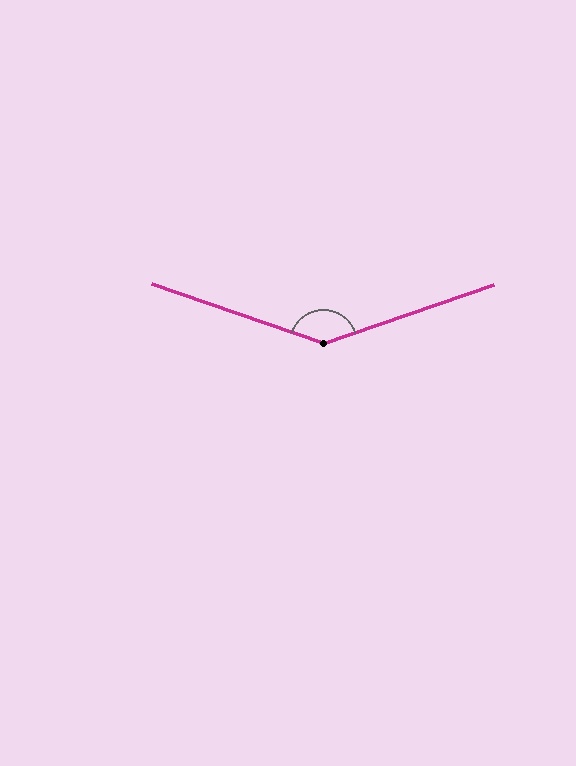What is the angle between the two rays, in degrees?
Approximately 142 degrees.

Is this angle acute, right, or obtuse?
It is obtuse.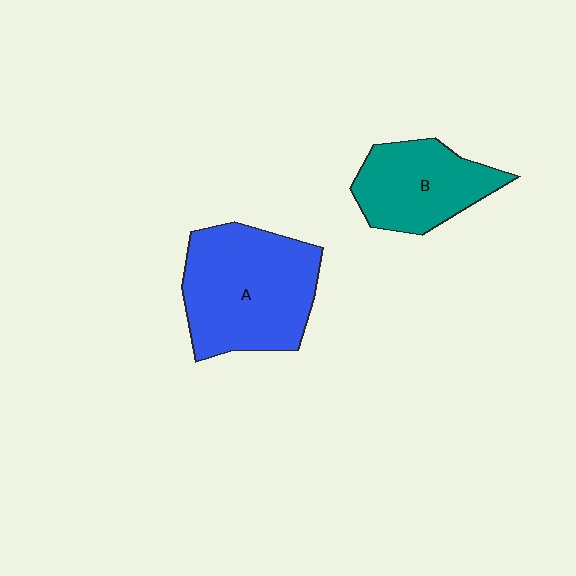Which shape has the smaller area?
Shape B (teal).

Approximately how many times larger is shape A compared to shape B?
Approximately 1.5 times.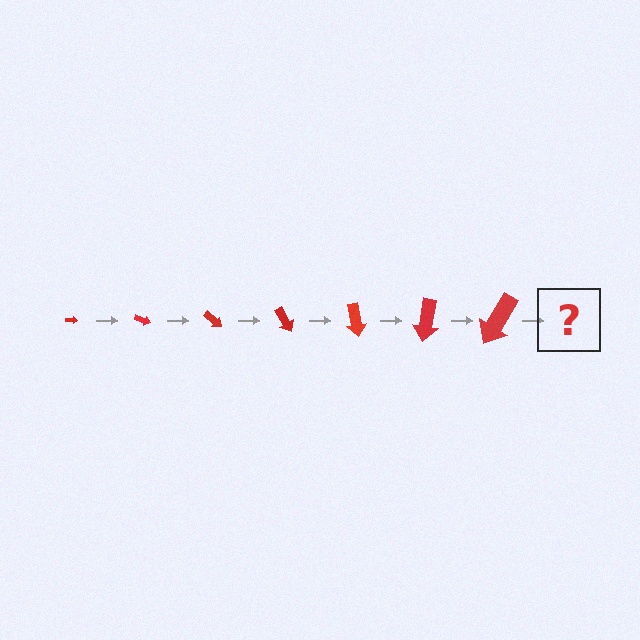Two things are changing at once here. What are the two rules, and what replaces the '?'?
The two rules are that the arrow grows larger each step and it rotates 20 degrees each step. The '?' should be an arrow, larger than the previous one and rotated 140 degrees from the start.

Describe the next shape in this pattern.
It should be an arrow, larger than the previous one and rotated 140 degrees from the start.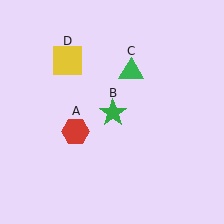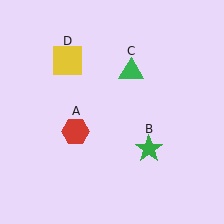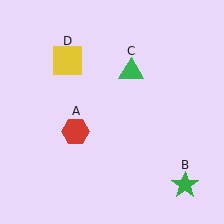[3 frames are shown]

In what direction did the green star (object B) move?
The green star (object B) moved down and to the right.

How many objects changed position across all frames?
1 object changed position: green star (object B).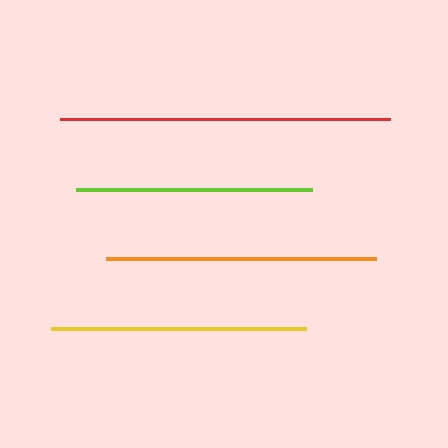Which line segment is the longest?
The red line is the longest at approximately 330 pixels.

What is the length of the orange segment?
The orange segment is approximately 270 pixels long.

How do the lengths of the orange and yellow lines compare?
The orange and yellow lines are approximately the same length.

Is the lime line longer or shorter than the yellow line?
The yellow line is longer than the lime line.